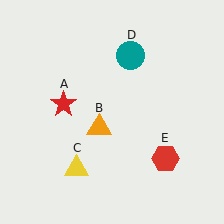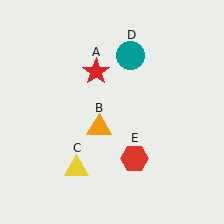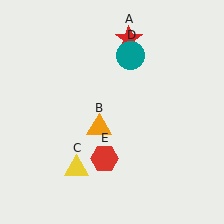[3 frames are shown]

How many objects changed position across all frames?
2 objects changed position: red star (object A), red hexagon (object E).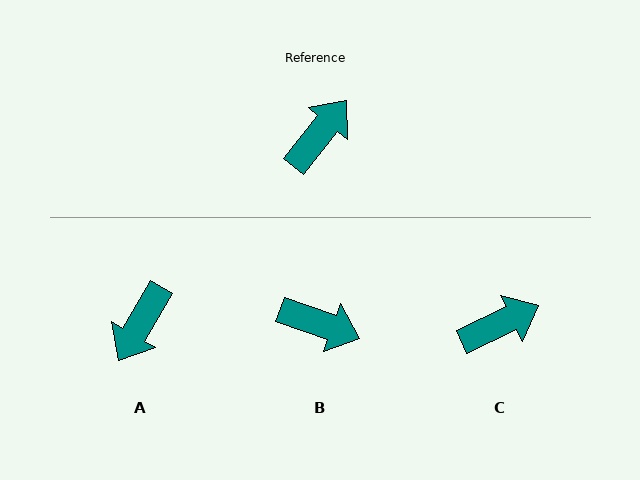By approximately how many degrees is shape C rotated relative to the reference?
Approximately 26 degrees clockwise.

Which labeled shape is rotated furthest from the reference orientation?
A, about 172 degrees away.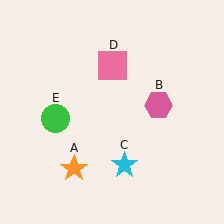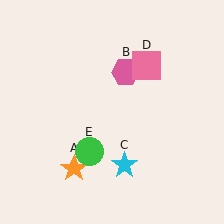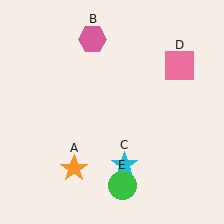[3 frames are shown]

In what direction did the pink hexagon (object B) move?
The pink hexagon (object B) moved up and to the left.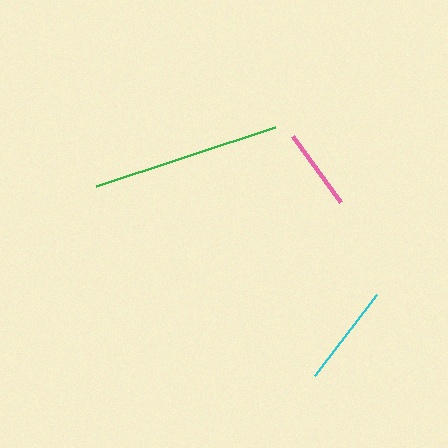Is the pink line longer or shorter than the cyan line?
The cyan line is longer than the pink line.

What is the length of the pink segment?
The pink segment is approximately 82 pixels long.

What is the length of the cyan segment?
The cyan segment is approximately 102 pixels long.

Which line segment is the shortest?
The pink line is the shortest at approximately 82 pixels.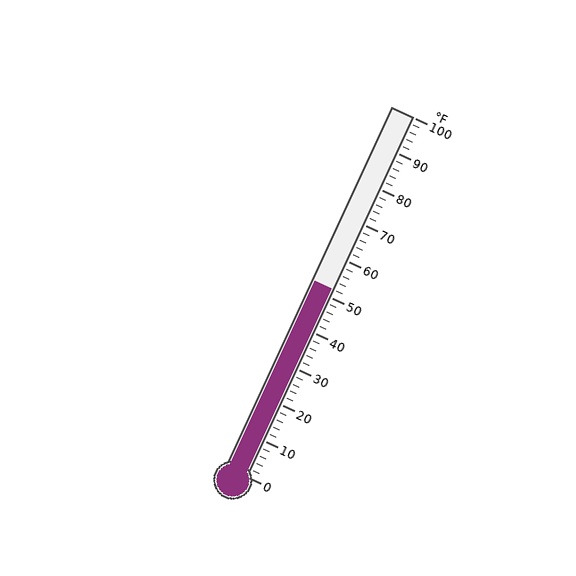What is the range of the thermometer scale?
The thermometer scale ranges from 0°F to 100°F.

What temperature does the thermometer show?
The thermometer shows approximately 52°F.